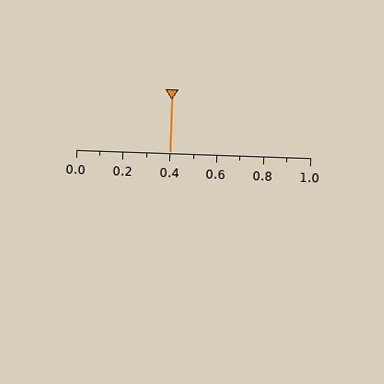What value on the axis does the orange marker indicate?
The marker indicates approximately 0.4.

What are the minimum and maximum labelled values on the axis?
The axis runs from 0.0 to 1.0.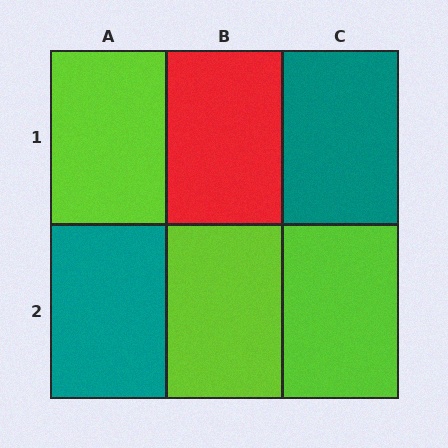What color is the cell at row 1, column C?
Teal.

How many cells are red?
1 cell is red.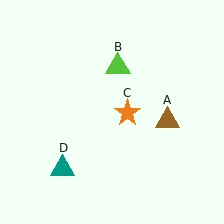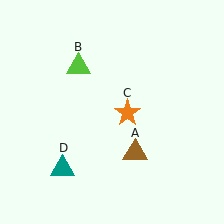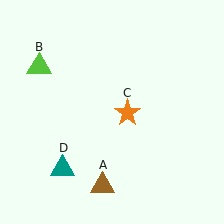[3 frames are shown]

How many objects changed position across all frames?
2 objects changed position: brown triangle (object A), lime triangle (object B).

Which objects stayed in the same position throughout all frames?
Orange star (object C) and teal triangle (object D) remained stationary.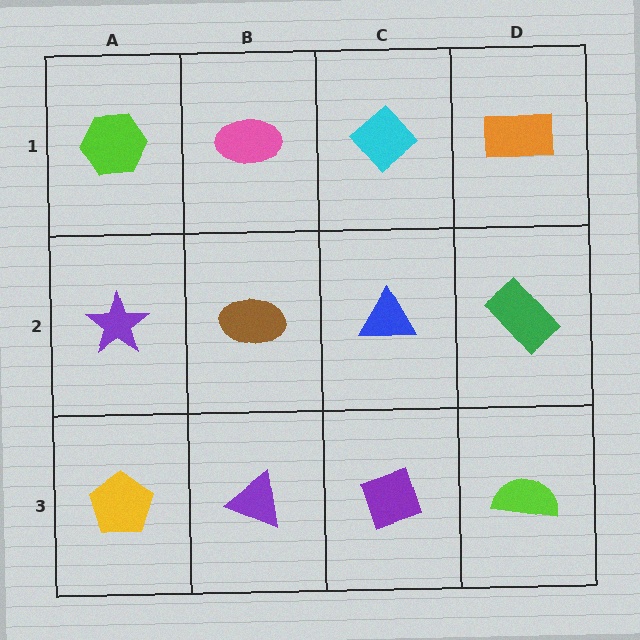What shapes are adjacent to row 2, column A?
A lime hexagon (row 1, column A), a yellow pentagon (row 3, column A), a brown ellipse (row 2, column B).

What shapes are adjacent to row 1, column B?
A brown ellipse (row 2, column B), a lime hexagon (row 1, column A), a cyan diamond (row 1, column C).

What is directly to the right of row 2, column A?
A brown ellipse.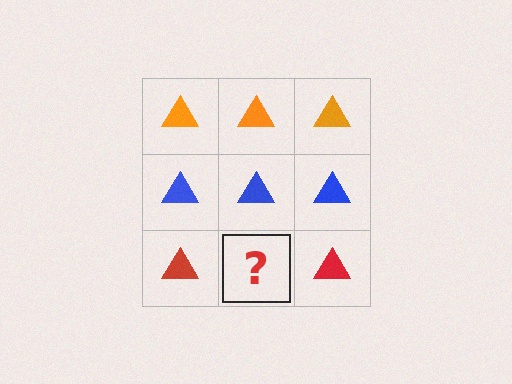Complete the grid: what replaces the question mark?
The question mark should be replaced with a red triangle.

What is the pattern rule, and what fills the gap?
The rule is that each row has a consistent color. The gap should be filled with a red triangle.